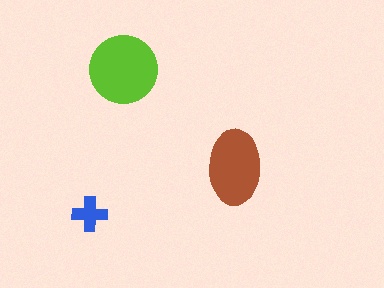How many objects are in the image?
There are 3 objects in the image.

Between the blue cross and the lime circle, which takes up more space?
The lime circle.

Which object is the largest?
The lime circle.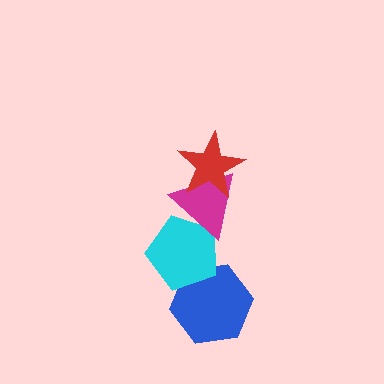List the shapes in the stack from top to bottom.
From top to bottom: the red star, the magenta triangle, the cyan pentagon, the blue hexagon.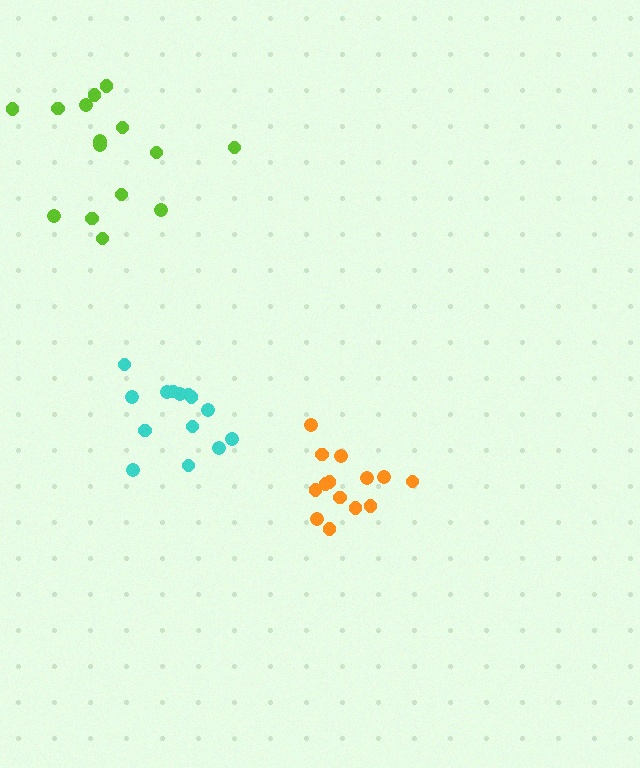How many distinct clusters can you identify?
There are 3 distinct clusters.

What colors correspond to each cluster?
The clusters are colored: lime, orange, cyan.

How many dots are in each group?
Group 1: 15 dots, Group 2: 14 dots, Group 3: 14 dots (43 total).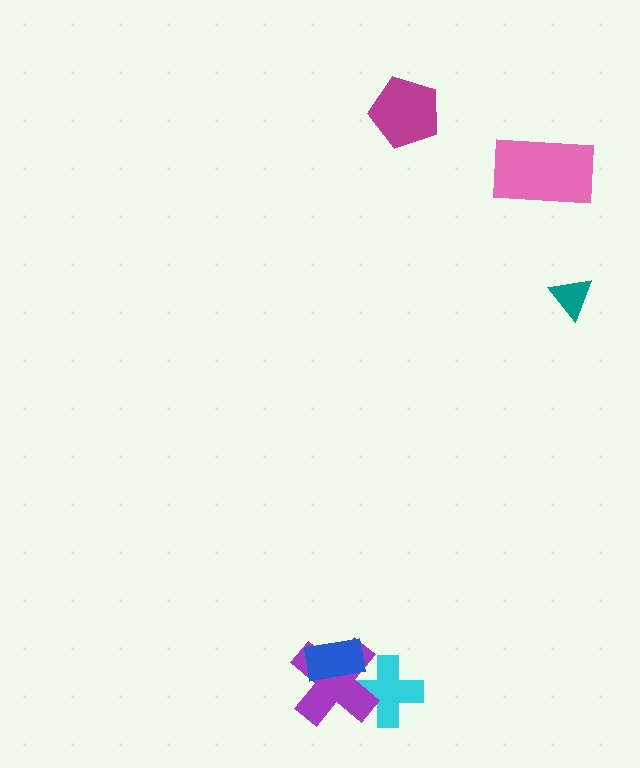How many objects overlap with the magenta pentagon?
0 objects overlap with the magenta pentagon.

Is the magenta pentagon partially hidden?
No, no other shape covers it.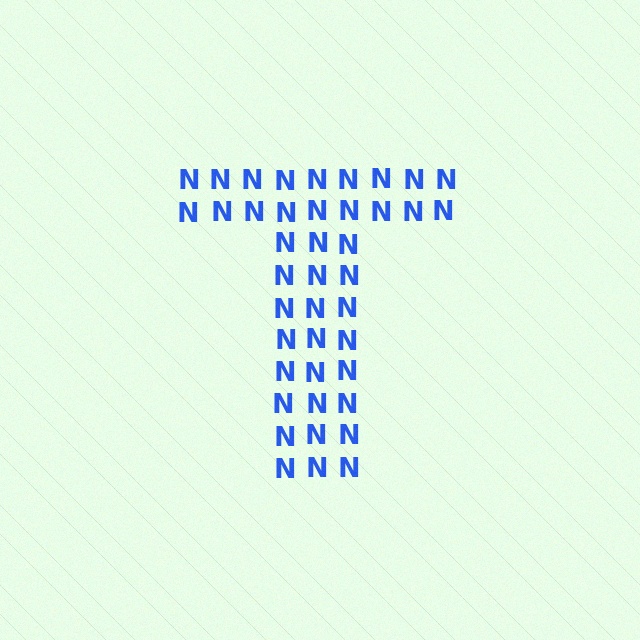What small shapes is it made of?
It is made of small letter N's.